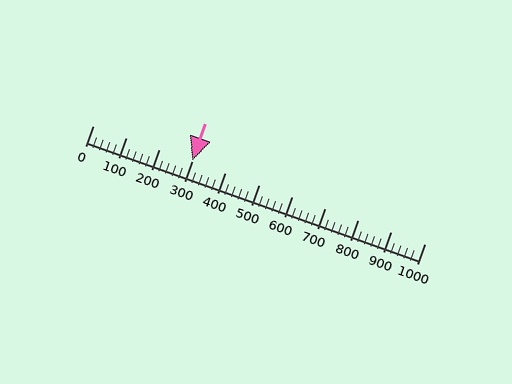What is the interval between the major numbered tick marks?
The major tick marks are spaced 100 units apart.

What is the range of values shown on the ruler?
The ruler shows values from 0 to 1000.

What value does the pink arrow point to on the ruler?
The pink arrow points to approximately 300.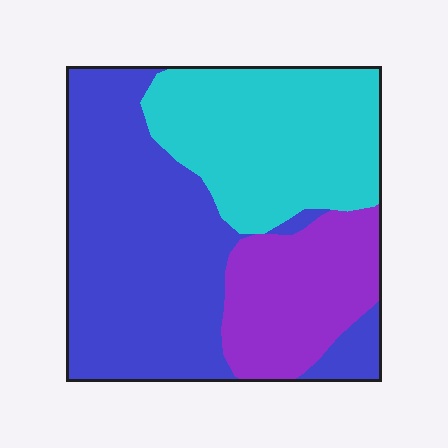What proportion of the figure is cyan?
Cyan takes up about one third (1/3) of the figure.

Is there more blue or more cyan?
Blue.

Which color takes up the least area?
Purple, at roughly 20%.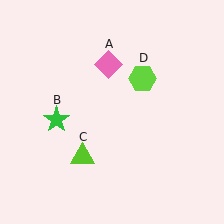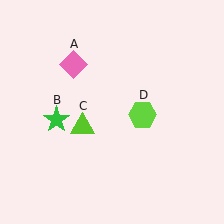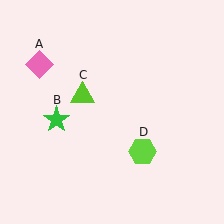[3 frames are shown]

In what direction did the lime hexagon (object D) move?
The lime hexagon (object D) moved down.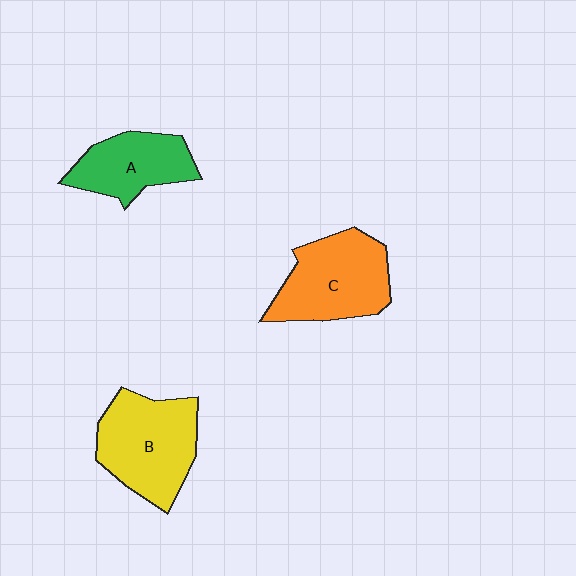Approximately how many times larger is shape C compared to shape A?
Approximately 1.3 times.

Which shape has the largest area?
Shape B (yellow).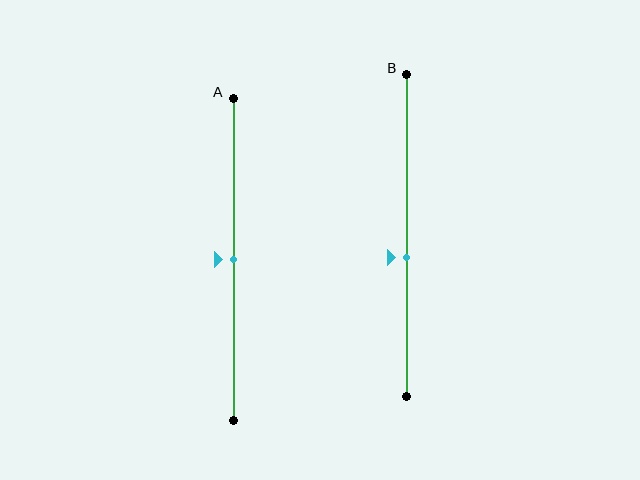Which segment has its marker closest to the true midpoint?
Segment A has its marker closest to the true midpoint.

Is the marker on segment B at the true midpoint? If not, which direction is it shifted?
No, the marker on segment B is shifted downward by about 7% of the segment length.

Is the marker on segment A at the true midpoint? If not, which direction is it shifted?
Yes, the marker on segment A is at the true midpoint.